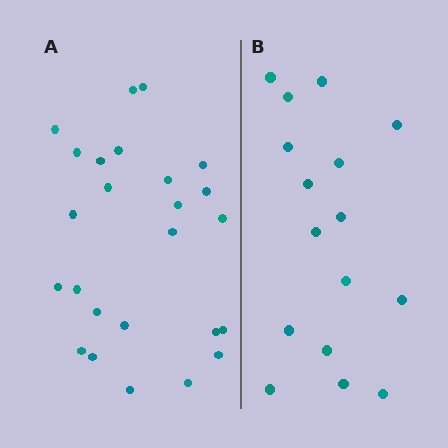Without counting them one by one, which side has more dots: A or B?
Region A (the left region) has more dots.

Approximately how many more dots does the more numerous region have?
Region A has roughly 8 or so more dots than region B.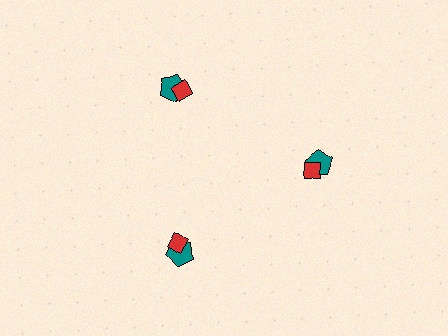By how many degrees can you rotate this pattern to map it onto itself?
The pattern maps onto itself every 120 degrees of rotation.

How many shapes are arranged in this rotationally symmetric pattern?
There are 6 shapes, arranged in 3 groups of 2.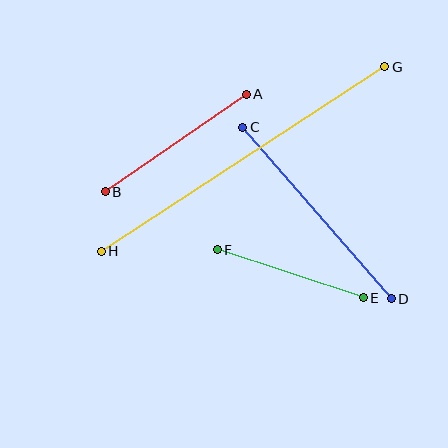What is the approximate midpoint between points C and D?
The midpoint is at approximately (317, 213) pixels.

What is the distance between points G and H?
The distance is approximately 338 pixels.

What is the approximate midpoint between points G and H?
The midpoint is at approximately (243, 159) pixels.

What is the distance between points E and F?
The distance is approximately 154 pixels.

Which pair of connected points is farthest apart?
Points G and H are farthest apart.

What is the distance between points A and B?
The distance is approximately 171 pixels.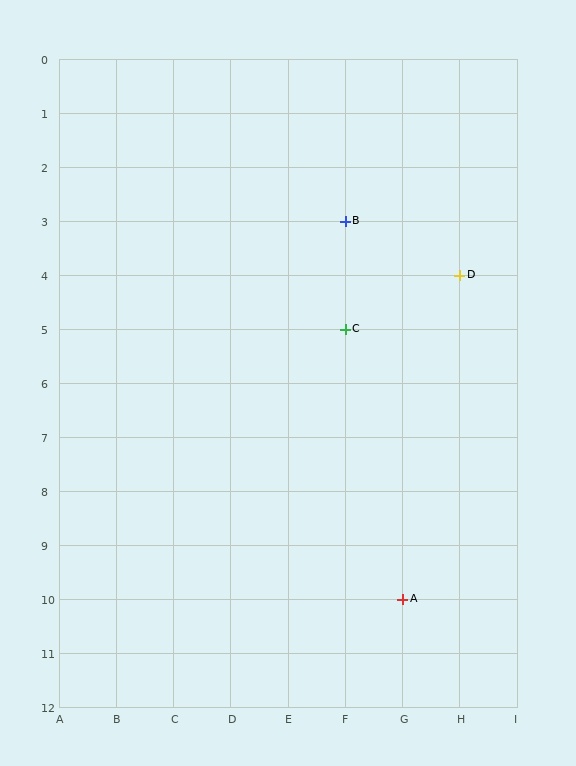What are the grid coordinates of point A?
Point A is at grid coordinates (G, 10).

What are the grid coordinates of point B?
Point B is at grid coordinates (F, 3).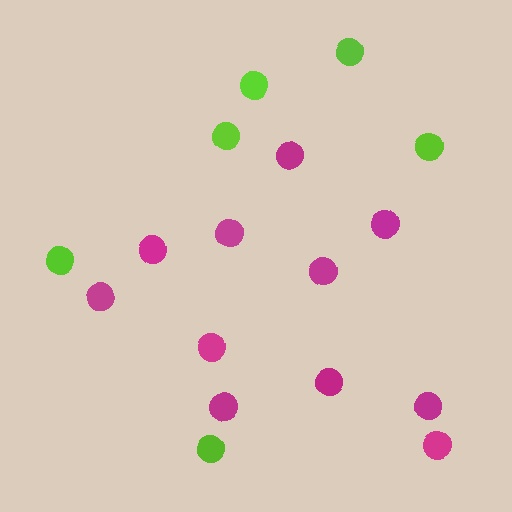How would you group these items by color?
There are 2 groups: one group of lime circles (6) and one group of magenta circles (11).